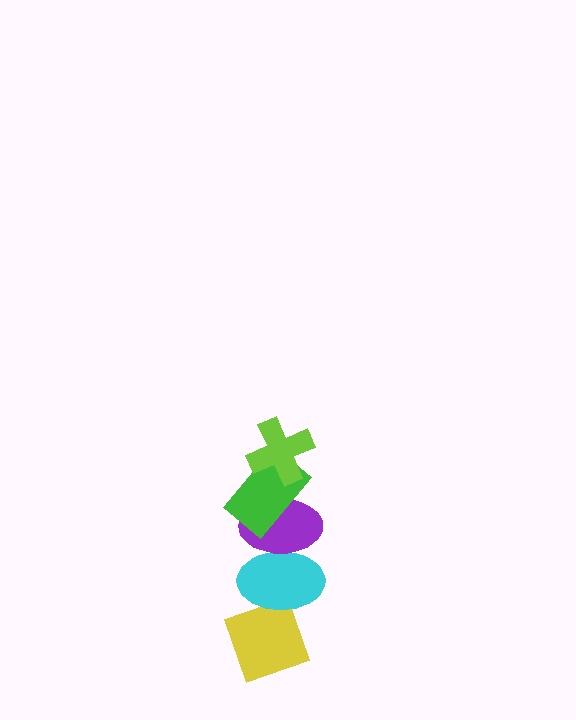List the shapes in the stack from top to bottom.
From top to bottom: the lime cross, the green rectangle, the purple ellipse, the cyan ellipse, the yellow diamond.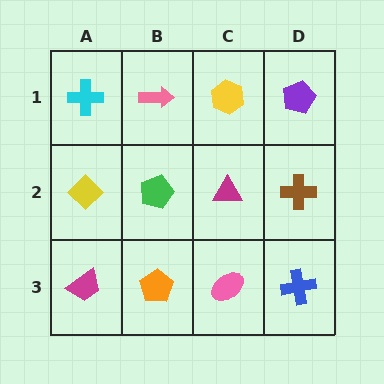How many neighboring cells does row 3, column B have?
3.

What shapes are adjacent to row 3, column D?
A brown cross (row 2, column D), a pink ellipse (row 3, column C).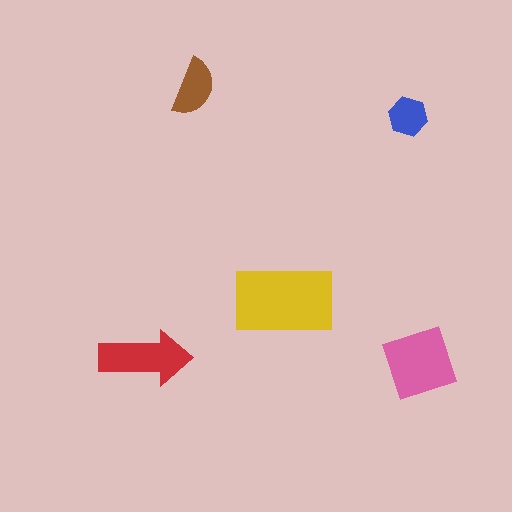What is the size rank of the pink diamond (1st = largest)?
2nd.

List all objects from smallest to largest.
The blue hexagon, the brown semicircle, the red arrow, the pink diamond, the yellow rectangle.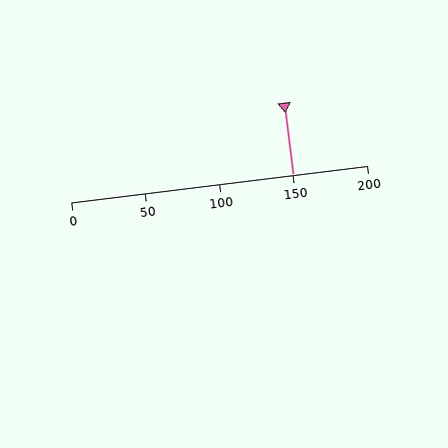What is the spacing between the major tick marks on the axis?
The major ticks are spaced 50 apart.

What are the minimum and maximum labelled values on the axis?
The axis runs from 0 to 200.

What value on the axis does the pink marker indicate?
The marker indicates approximately 150.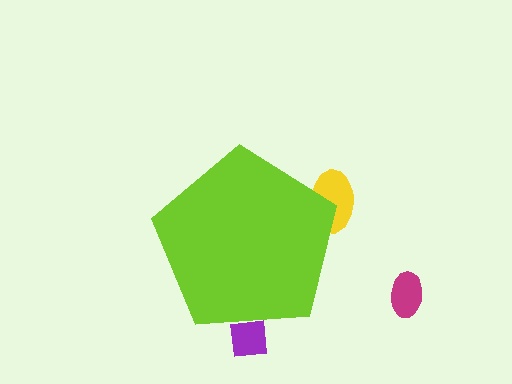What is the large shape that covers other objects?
A lime pentagon.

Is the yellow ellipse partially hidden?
Yes, the yellow ellipse is partially hidden behind the lime pentagon.